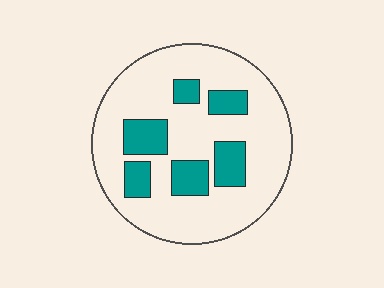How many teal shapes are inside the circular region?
6.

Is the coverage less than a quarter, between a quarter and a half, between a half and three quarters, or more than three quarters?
Less than a quarter.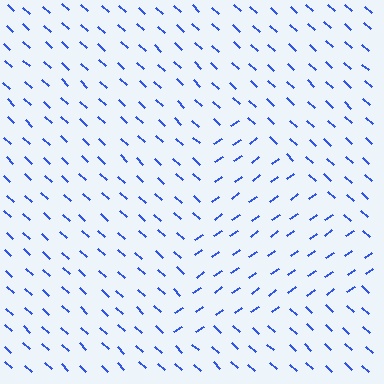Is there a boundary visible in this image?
Yes, there is a texture boundary formed by a change in line orientation.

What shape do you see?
I see a triangle.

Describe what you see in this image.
The image is filled with small blue line segments. A triangle region in the image has lines oriented differently from the surrounding lines, creating a visible texture boundary.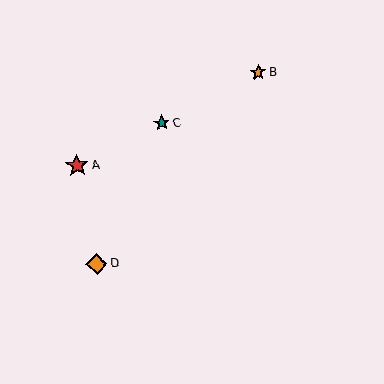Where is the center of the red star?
The center of the red star is at (77, 165).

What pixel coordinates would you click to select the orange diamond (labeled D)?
Click at (97, 264) to select the orange diamond D.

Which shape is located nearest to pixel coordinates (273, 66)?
The orange star (labeled B) at (258, 72) is nearest to that location.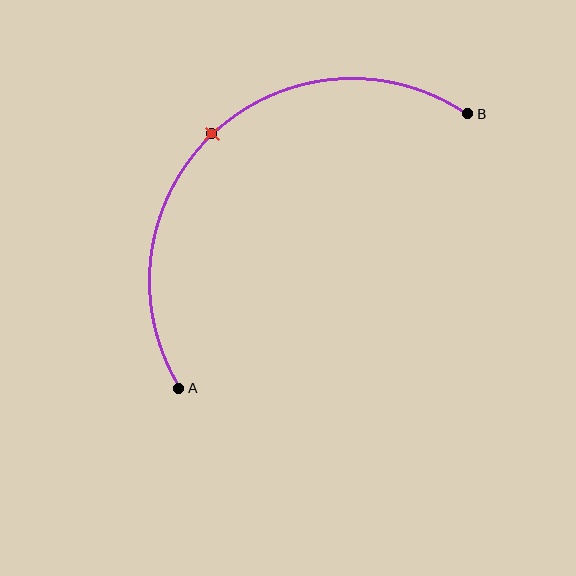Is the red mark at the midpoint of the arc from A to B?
Yes. The red mark lies on the arc at equal arc-length from both A and B — it is the arc midpoint.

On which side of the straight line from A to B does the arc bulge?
The arc bulges above and to the left of the straight line connecting A and B.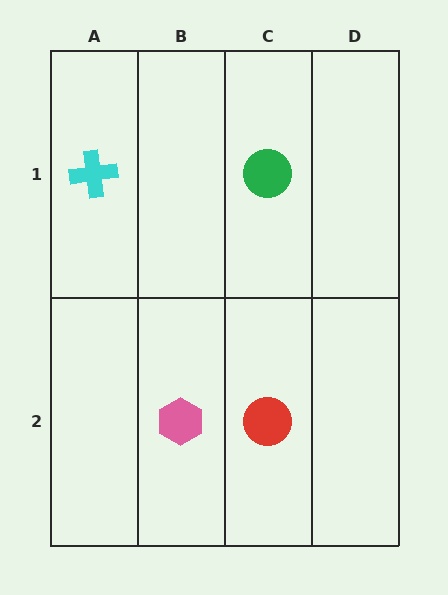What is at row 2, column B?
A pink hexagon.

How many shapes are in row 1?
2 shapes.